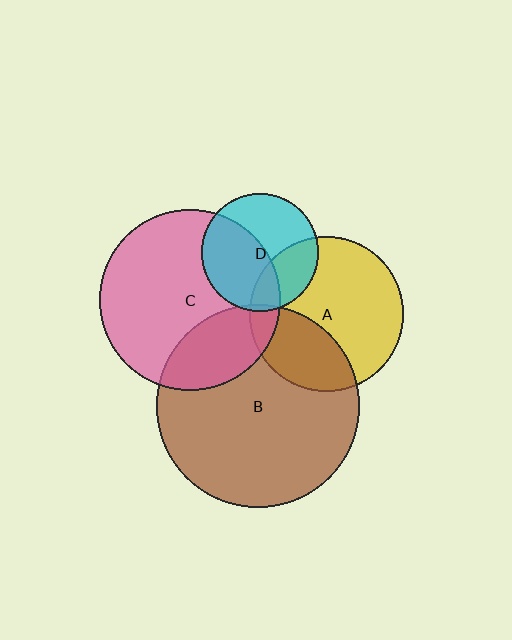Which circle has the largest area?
Circle B (brown).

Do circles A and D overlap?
Yes.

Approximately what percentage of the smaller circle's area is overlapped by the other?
Approximately 30%.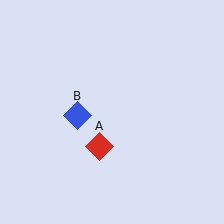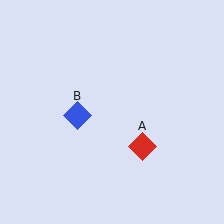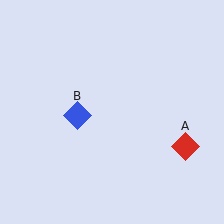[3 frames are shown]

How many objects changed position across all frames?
1 object changed position: red diamond (object A).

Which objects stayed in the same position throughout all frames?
Blue diamond (object B) remained stationary.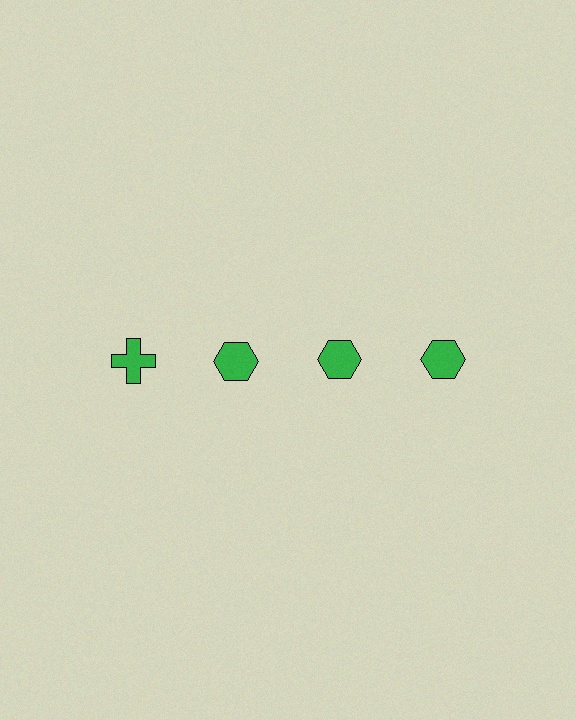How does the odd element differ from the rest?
It has a different shape: cross instead of hexagon.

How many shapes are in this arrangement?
There are 4 shapes arranged in a grid pattern.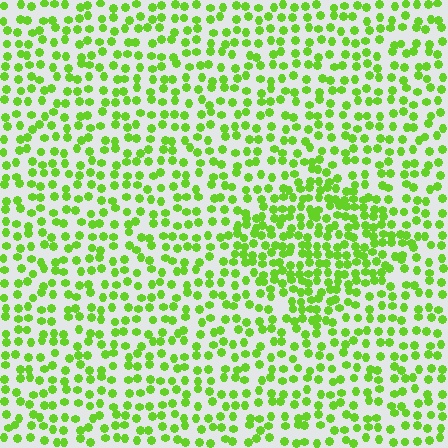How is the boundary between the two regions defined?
The boundary is defined by a change in element density (approximately 1.7x ratio). All elements are the same color, size, and shape.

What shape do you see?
I see a diamond.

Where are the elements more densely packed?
The elements are more densely packed inside the diamond boundary.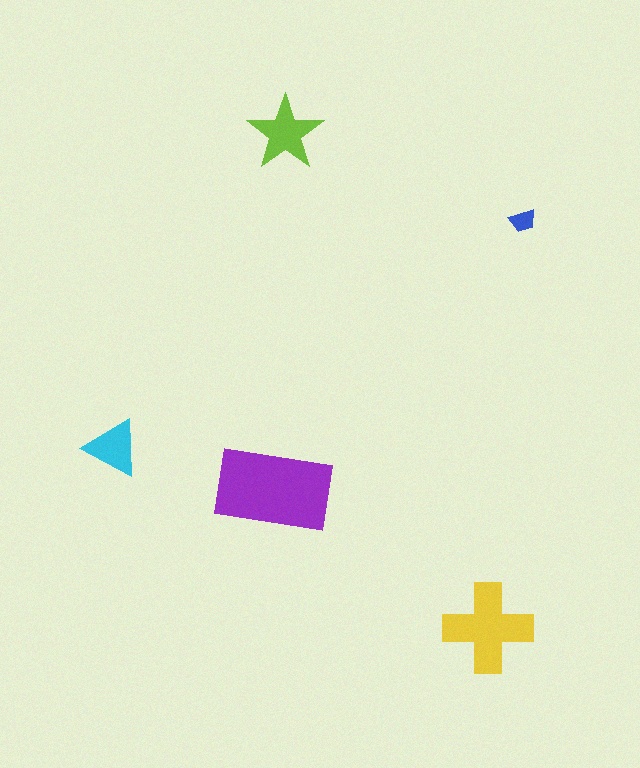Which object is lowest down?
The yellow cross is bottommost.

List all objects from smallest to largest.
The blue trapezoid, the cyan triangle, the lime star, the yellow cross, the purple rectangle.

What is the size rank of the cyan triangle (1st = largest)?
4th.